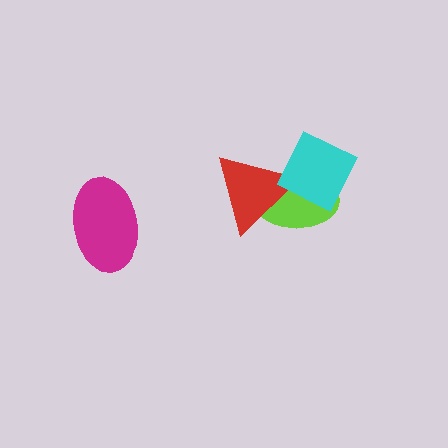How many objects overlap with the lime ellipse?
2 objects overlap with the lime ellipse.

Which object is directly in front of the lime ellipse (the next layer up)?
The red triangle is directly in front of the lime ellipse.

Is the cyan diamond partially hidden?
No, no other shape covers it.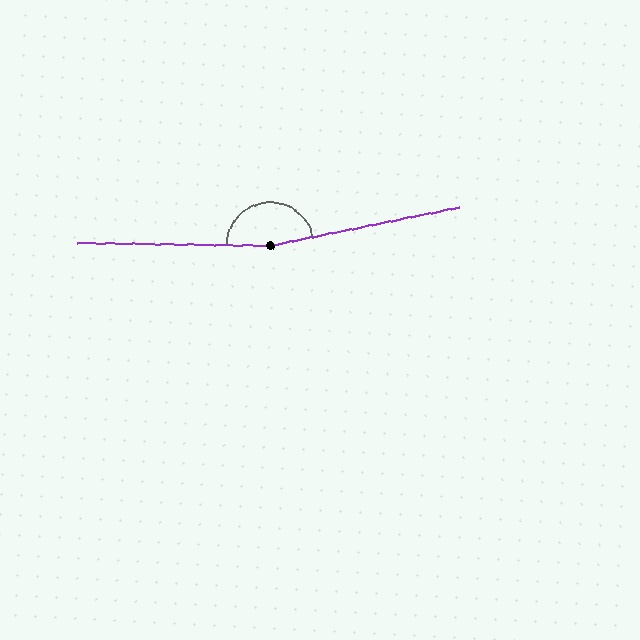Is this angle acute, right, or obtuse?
It is obtuse.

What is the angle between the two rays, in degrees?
Approximately 168 degrees.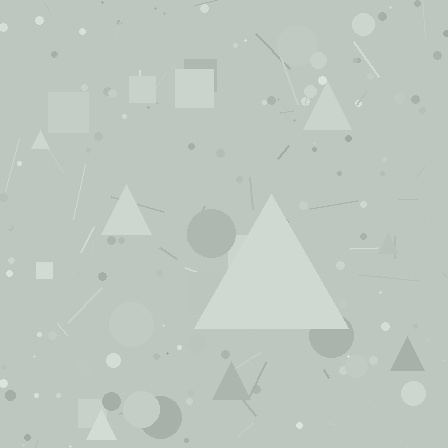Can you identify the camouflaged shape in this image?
The camouflaged shape is a triangle.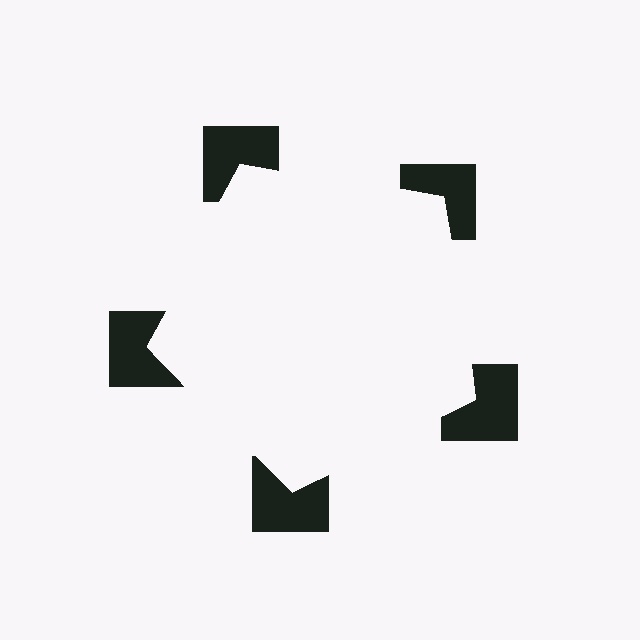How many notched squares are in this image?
There are 5 — one at each vertex of the illusory pentagon.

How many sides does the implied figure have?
5 sides.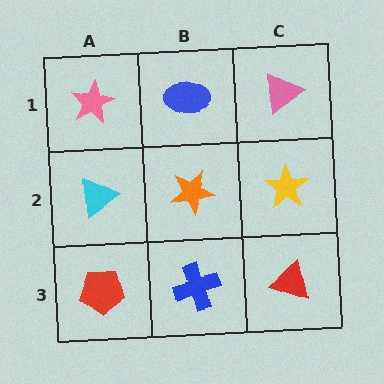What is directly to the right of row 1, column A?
A blue ellipse.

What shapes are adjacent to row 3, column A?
A cyan triangle (row 2, column A), a blue cross (row 3, column B).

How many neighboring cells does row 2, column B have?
4.